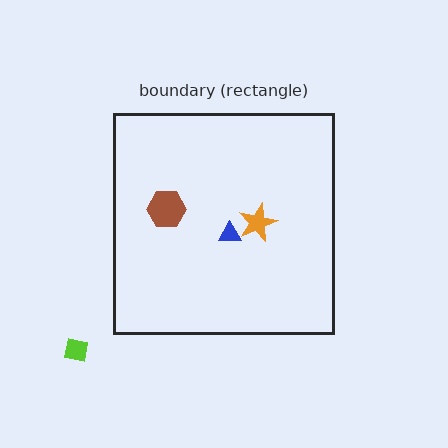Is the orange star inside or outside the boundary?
Inside.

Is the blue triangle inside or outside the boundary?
Inside.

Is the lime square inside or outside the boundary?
Outside.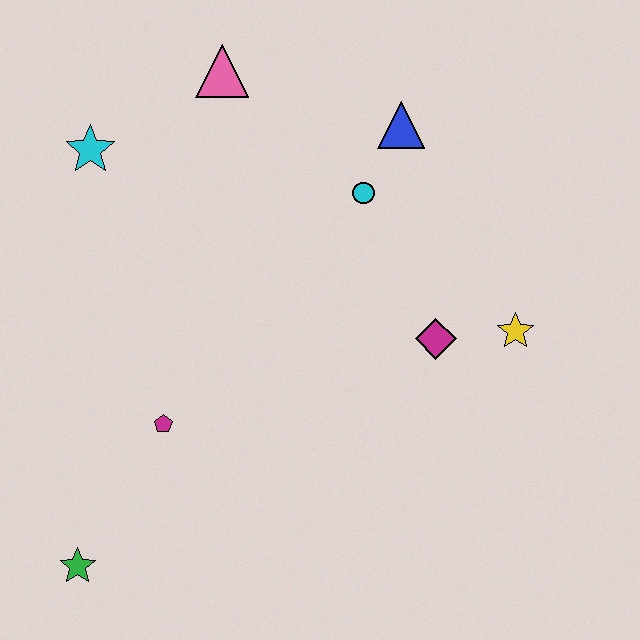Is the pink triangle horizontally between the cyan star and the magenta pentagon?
No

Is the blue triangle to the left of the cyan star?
No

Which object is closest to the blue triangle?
The cyan circle is closest to the blue triangle.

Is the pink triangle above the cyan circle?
Yes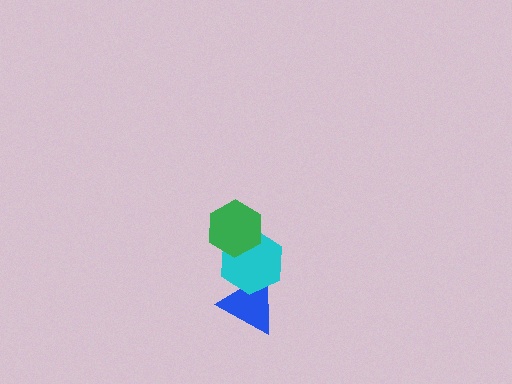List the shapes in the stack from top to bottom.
From top to bottom: the green hexagon, the cyan hexagon, the blue triangle.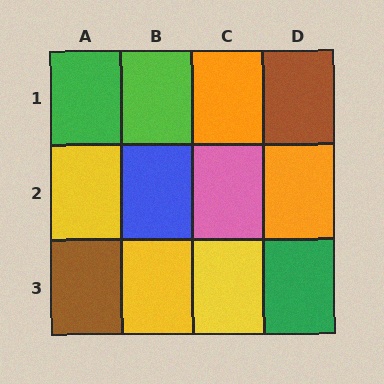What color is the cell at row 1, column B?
Lime.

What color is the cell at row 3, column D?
Green.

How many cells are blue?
1 cell is blue.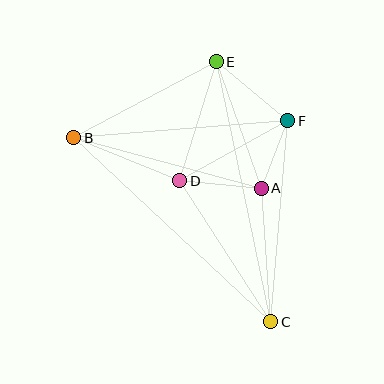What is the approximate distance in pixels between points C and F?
The distance between C and F is approximately 202 pixels.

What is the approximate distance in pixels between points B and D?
The distance between B and D is approximately 114 pixels.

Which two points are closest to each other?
Points A and F are closest to each other.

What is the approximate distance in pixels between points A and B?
The distance between A and B is approximately 194 pixels.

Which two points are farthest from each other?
Points B and C are farthest from each other.